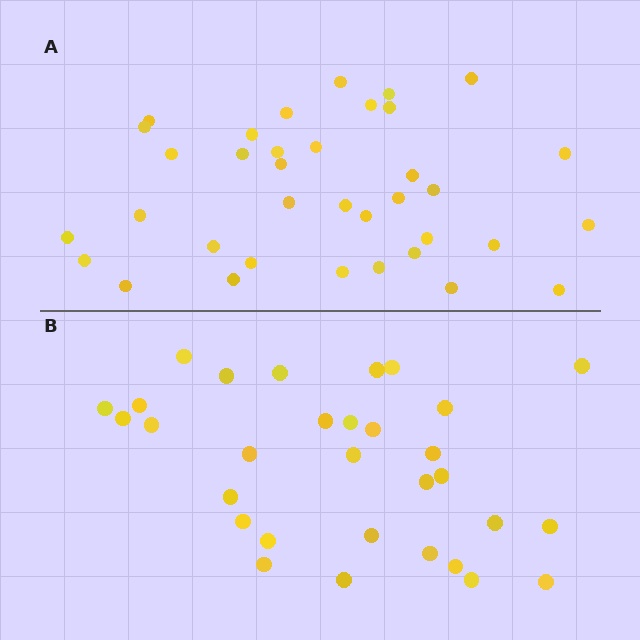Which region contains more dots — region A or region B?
Region A (the top region) has more dots.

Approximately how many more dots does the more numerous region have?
Region A has about 5 more dots than region B.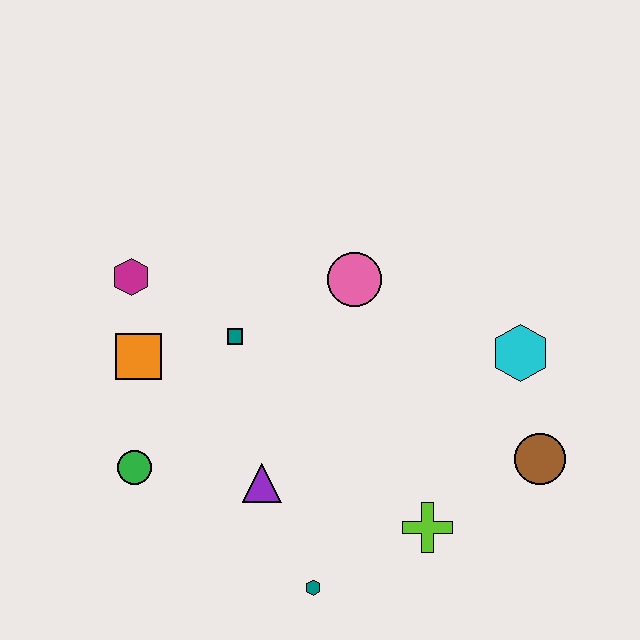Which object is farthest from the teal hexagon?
The magenta hexagon is farthest from the teal hexagon.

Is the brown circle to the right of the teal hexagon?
Yes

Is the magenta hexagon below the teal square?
No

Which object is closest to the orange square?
The magenta hexagon is closest to the orange square.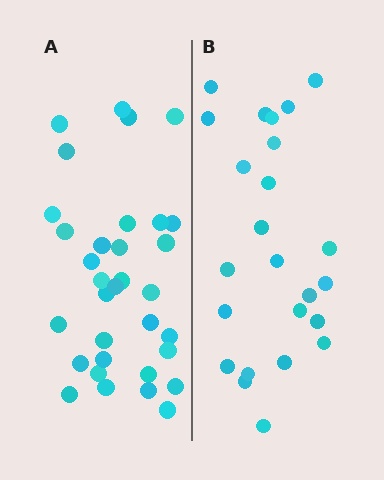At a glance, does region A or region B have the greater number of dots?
Region A (the left region) has more dots.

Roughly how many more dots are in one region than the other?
Region A has roughly 8 or so more dots than region B.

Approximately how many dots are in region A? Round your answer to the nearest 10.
About 30 dots. (The exact count is 33, which rounds to 30.)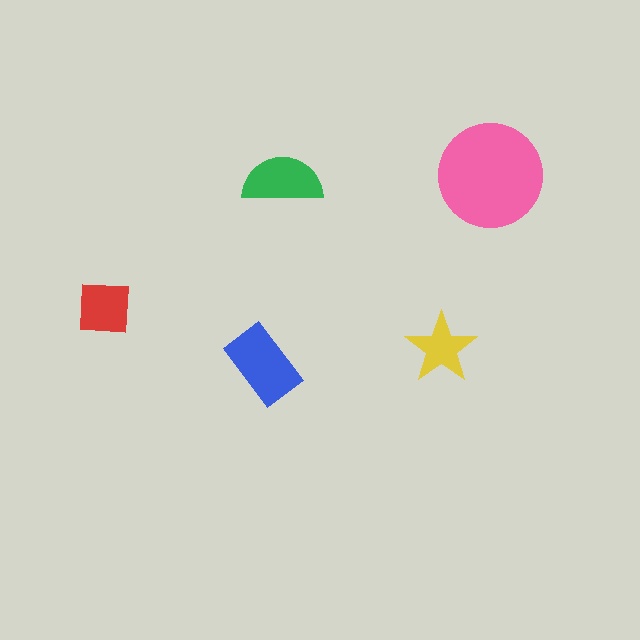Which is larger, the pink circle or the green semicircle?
The pink circle.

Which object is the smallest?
The yellow star.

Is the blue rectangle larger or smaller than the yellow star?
Larger.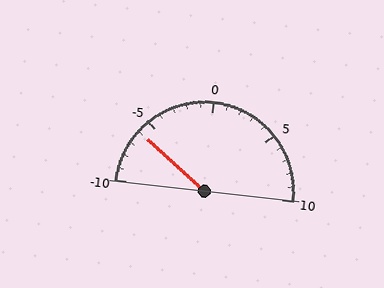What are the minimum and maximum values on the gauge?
The gauge ranges from -10 to 10.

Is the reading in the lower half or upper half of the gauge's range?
The reading is in the lower half of the range (-10 to 10).